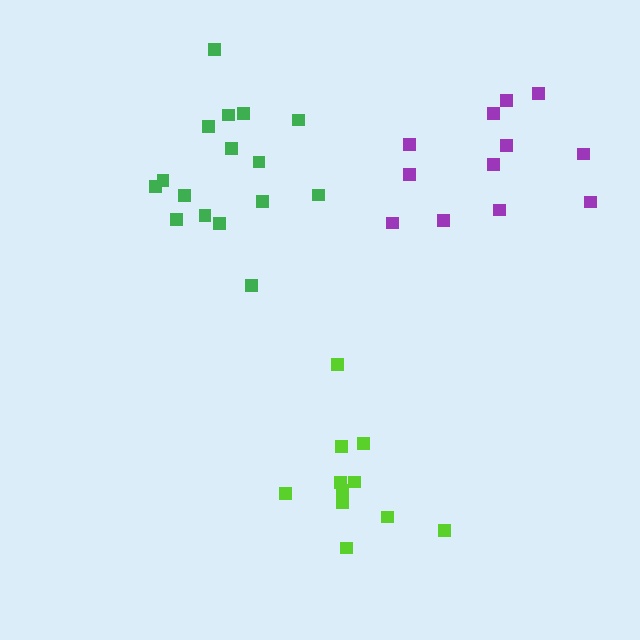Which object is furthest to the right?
The purple cluster is rightmost.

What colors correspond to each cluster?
The clusters are colored: purple, lime, green.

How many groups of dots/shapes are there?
There are 3 groups.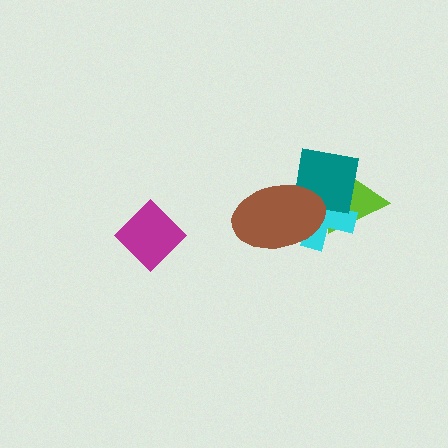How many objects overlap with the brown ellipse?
3 objects overlap with the brown ellipse.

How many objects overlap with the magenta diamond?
0 objects overlap with the magenta diamond.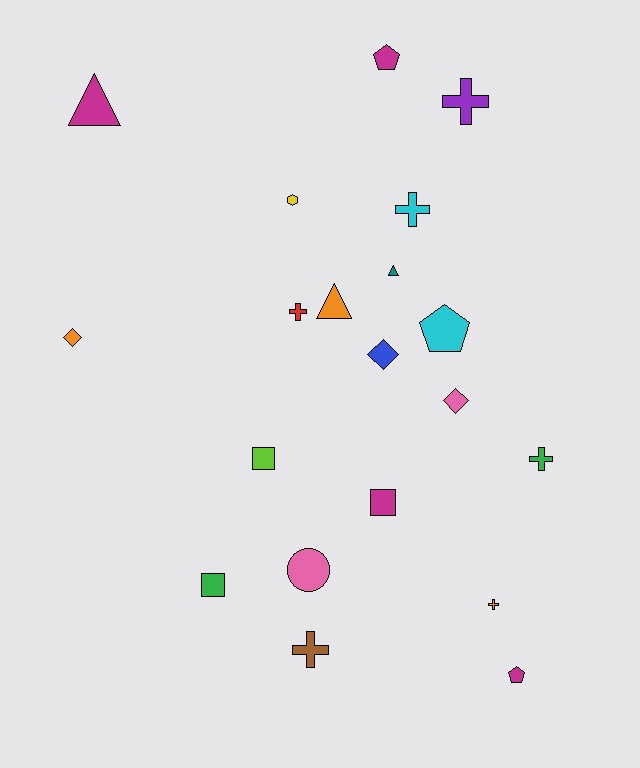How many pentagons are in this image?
There are 3 pentagons.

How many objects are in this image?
There are 20 objects.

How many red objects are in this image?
There is 1 red object.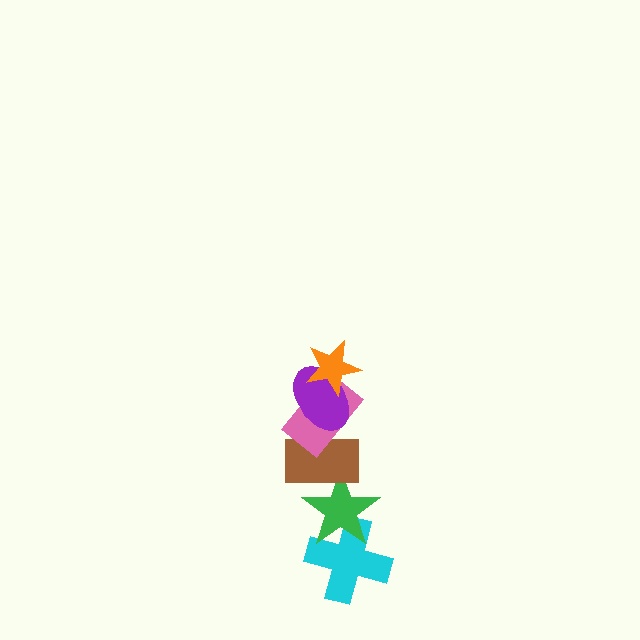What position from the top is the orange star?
The orange star is 1st from the top.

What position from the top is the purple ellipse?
The purple ellipse is 2nd from the top.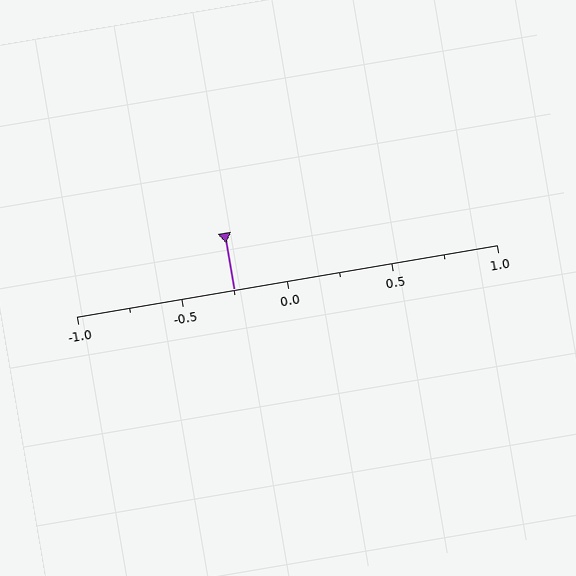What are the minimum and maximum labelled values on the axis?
The axis runs from -1.0 to 1.0.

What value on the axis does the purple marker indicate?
The marker indicates approximately -0.25.